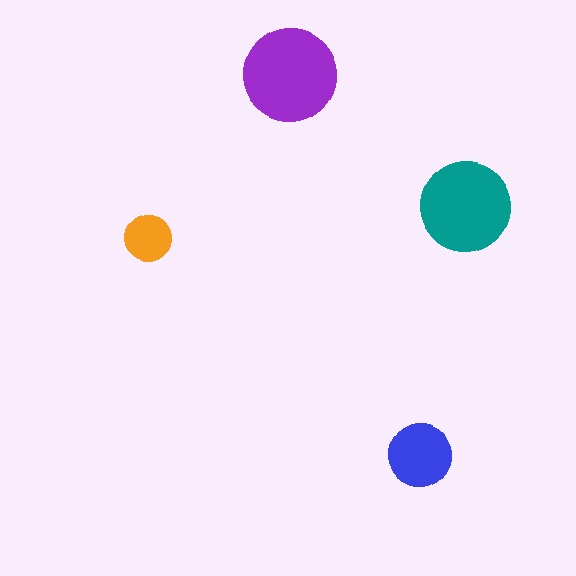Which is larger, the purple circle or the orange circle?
The purple one.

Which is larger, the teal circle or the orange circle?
The teal one.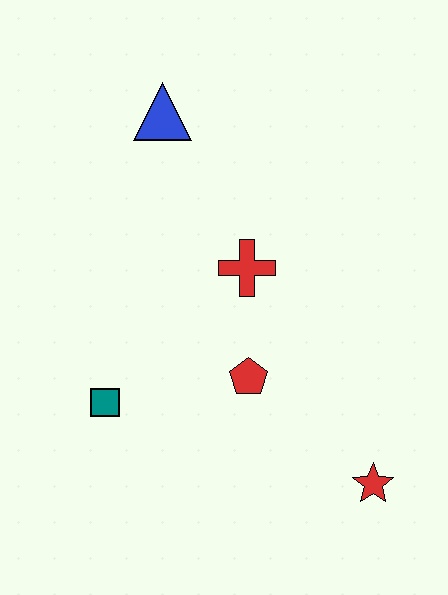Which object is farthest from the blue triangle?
The red star is farthest from the blue triangle.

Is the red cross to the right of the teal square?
Yes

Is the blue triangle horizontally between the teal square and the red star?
Yes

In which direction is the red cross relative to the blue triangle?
The red cross is below the blue triangle.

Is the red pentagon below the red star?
No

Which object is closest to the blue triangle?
The red cross is closest to the blue triangle.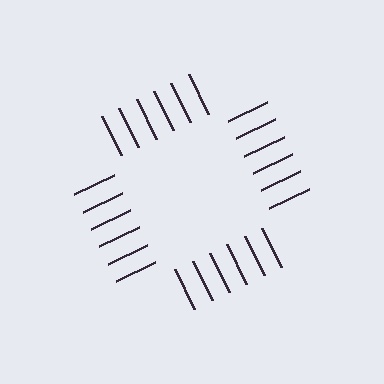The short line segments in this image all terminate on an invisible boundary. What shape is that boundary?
An illusory square — the line segments terminate on its edges but no continuous stroke is drawn.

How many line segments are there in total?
24 — 6 along each of the 4 edges.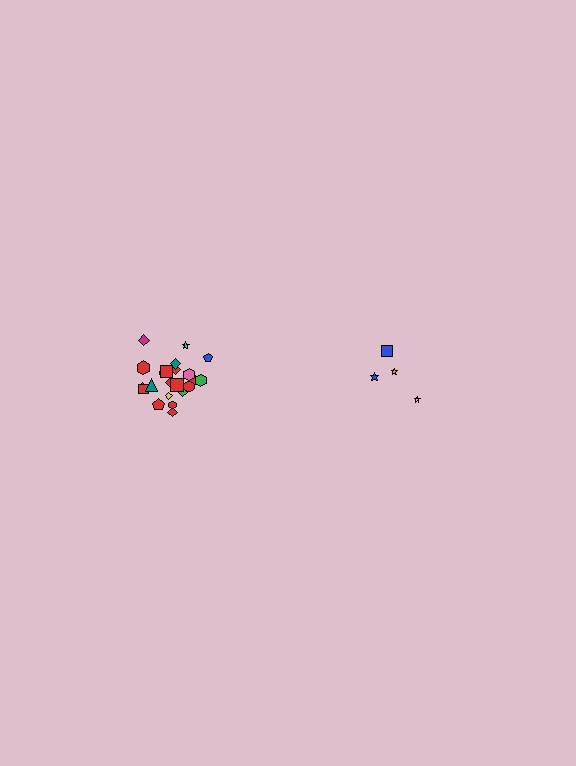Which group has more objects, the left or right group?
The left group.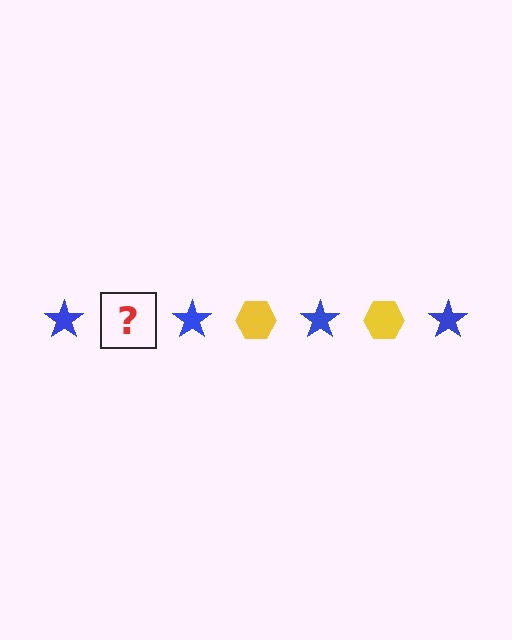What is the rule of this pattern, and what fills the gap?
The rule is that the pattern alternates between blue star and yellow hexagon. The gap should be filled with a yellow hexagon.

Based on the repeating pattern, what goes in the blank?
The blank should be a yellow hexagon.